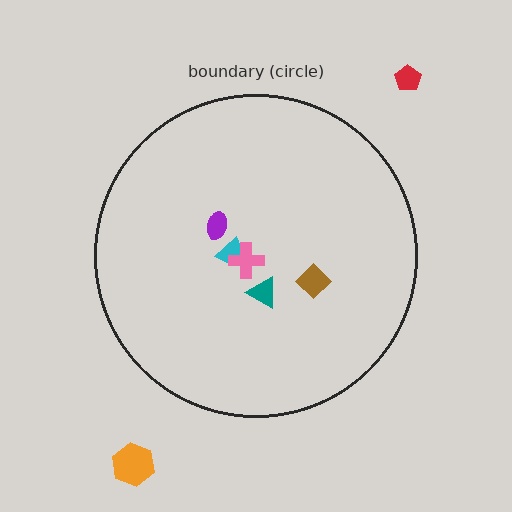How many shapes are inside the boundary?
5 inside, 2 outside.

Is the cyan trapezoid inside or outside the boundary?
Inside.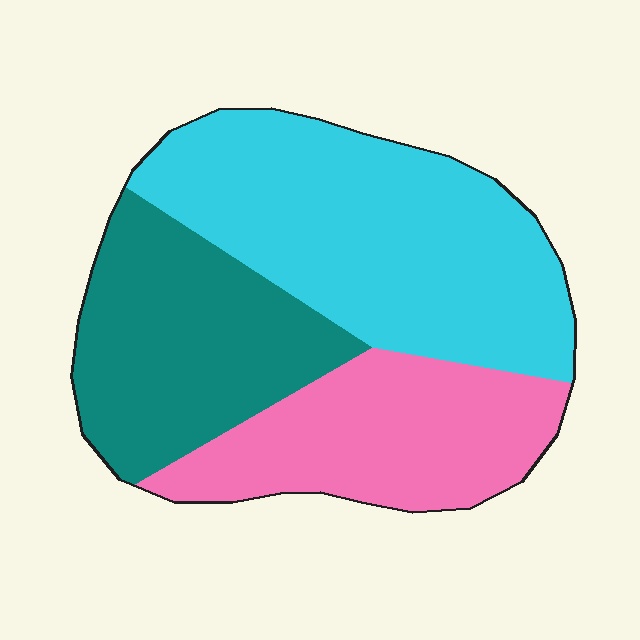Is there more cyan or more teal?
Cyan.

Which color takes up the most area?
Cyan, at roughly 45%.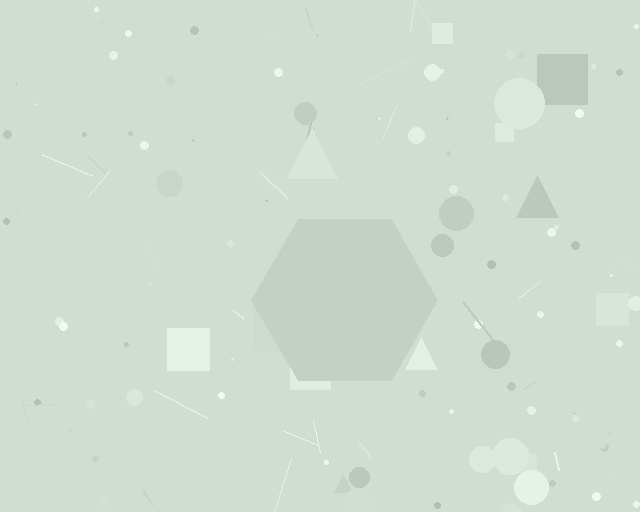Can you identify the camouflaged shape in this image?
The camouflaged shape is a hexagon.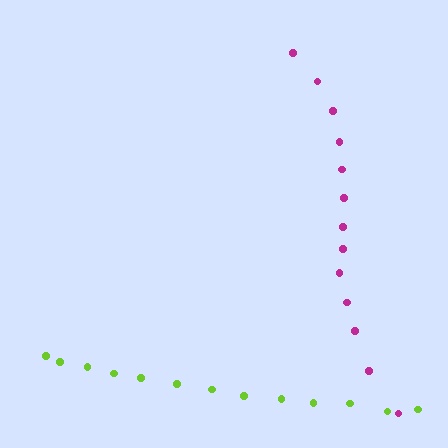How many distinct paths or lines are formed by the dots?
There are 2 distinct paths.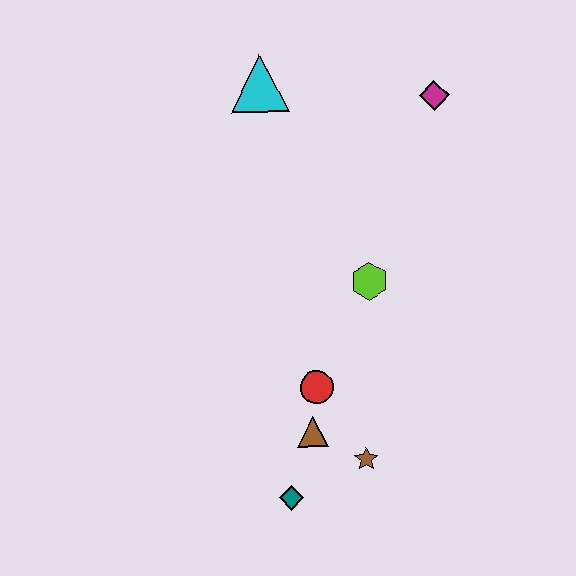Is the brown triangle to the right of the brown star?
No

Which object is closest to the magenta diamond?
The cyan triangle is closest to the magenta diamond.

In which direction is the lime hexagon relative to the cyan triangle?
The lime hexagon is below the cyan triangle.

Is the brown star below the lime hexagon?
Yes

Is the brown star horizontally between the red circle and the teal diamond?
No